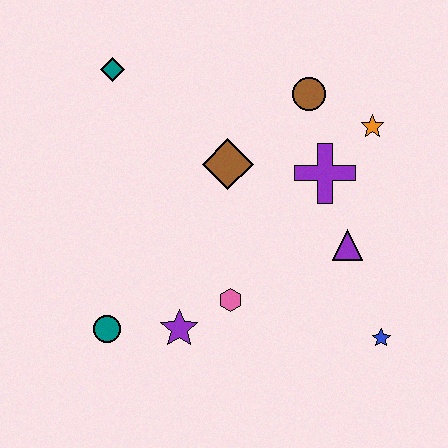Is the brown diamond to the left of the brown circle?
Yes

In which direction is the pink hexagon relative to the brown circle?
The pink hexagon is below the brown circle.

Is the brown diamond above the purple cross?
Yes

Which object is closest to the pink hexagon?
The purple star is closest to the pink hexagon.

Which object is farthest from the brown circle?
The teal circle is farthest from the brown circle.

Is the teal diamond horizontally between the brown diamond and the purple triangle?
No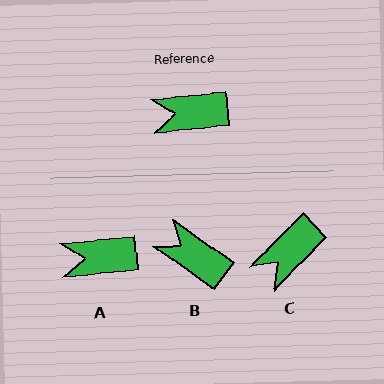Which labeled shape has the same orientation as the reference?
A.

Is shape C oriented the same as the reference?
No, it is off by about 39 degrees.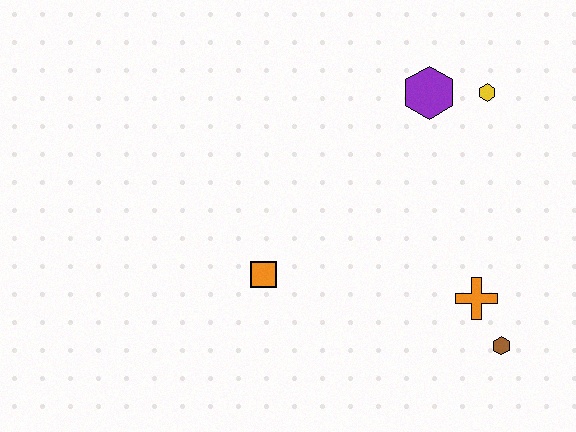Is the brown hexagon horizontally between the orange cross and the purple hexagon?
No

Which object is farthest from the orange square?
The yellow hexagon is farthest from the orange square.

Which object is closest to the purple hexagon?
The yellow hexagon is closest to the purple hexagon.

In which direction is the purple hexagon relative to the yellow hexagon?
The purple hexagon is to the left of the yellow hexagon.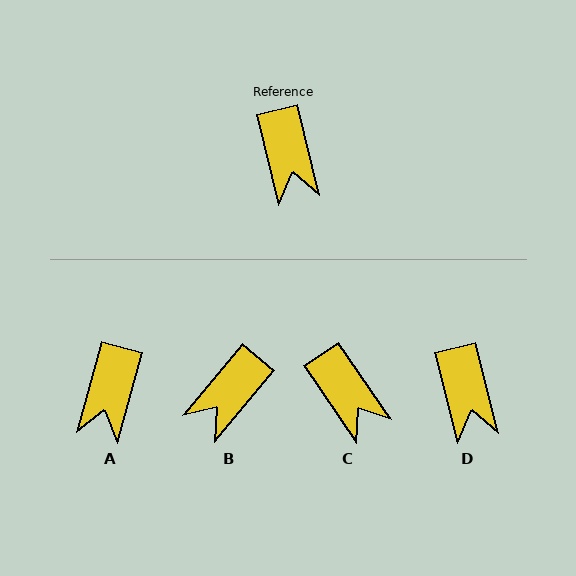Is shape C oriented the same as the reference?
No, it is off by about 20 degrees.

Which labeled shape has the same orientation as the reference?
D.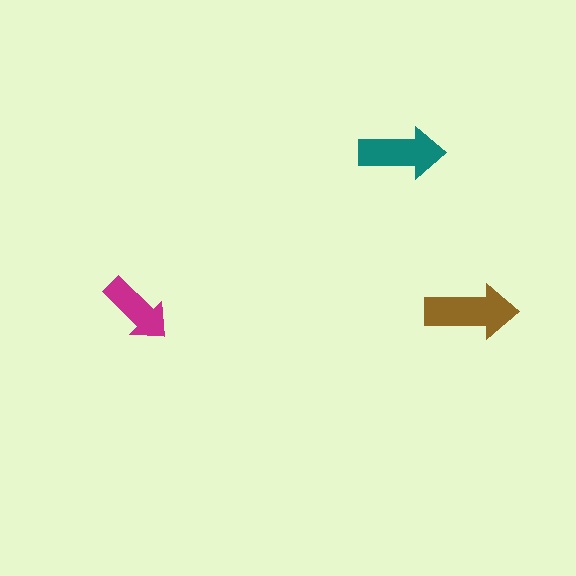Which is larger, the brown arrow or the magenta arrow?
The brown one.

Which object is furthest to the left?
The magenta arrow is leftmost.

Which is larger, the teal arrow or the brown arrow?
The brown one.